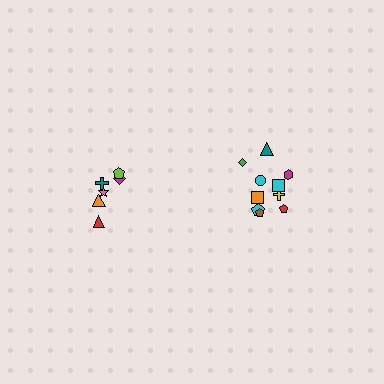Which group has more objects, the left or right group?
The right group.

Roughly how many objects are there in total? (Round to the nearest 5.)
Roughly 15 objects in total.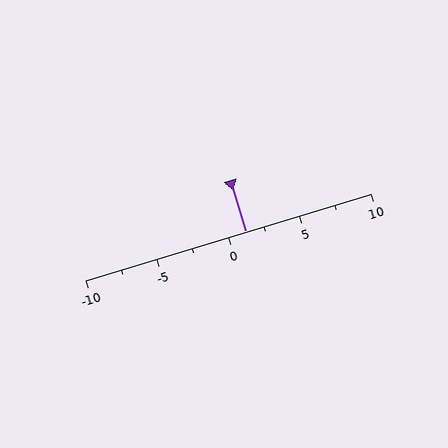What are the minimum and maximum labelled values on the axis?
The axis runs from -10 to 10.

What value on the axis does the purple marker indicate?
The marker indicates approximately 1.2.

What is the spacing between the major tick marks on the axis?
The major ticks are spaced 5 apart.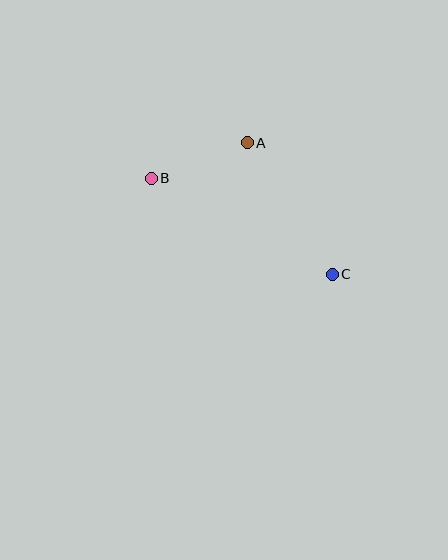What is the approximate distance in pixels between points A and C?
The distance between A and C is approximately 157 pixels.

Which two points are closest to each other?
Points A and B are closest to each other.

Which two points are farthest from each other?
Points B and C are farthest from each other.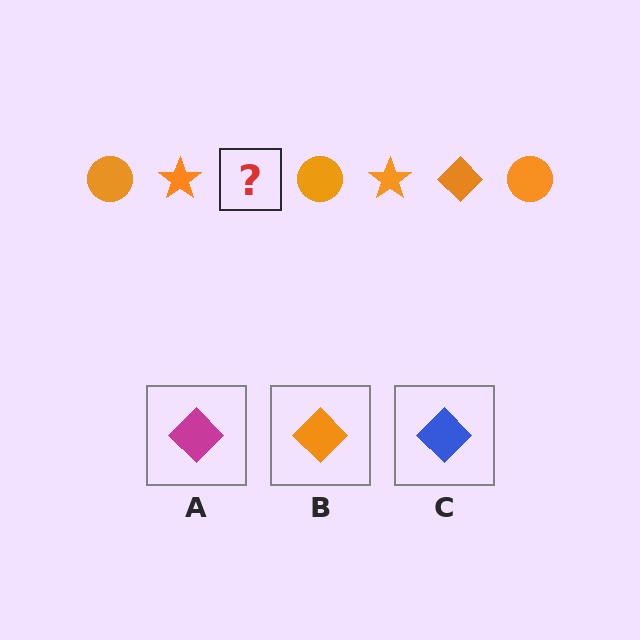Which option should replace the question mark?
Option B.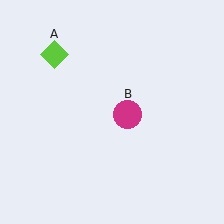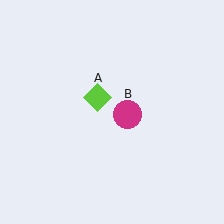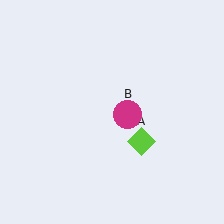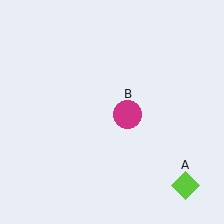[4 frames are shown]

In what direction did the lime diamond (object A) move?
The lime diamond (object A) moved down and to the right.